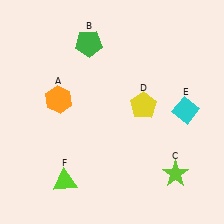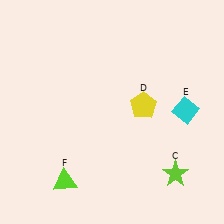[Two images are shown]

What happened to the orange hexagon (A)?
The orange hexagon (A) was removed in Image 2. It was in the top-left area of Image 1.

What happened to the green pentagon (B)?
The green pentagon (B) was removed in Image 2. It was in the top-left area of Image 1.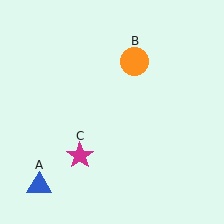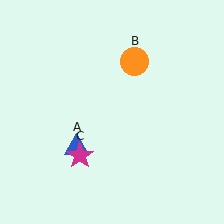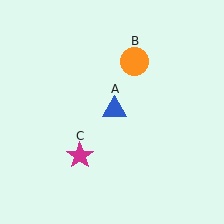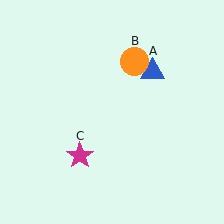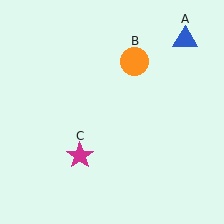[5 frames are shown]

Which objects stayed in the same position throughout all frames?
Orange circle (object B) and magenta star (object C) remained stationary.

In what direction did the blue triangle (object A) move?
The blue triangle (object A) moved up and to the right.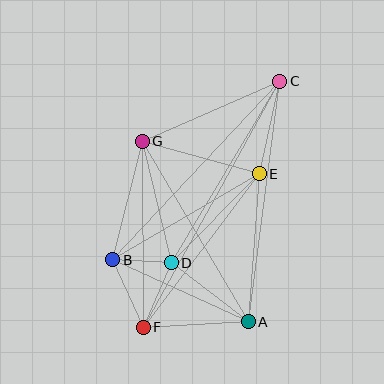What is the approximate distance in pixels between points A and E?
The distance between A and E is approximately 148 pixels.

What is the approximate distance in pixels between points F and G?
The distance between F and G is approximately 186 pixels.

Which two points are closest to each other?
Points B and D are closest to each other.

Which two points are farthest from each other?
Points C and F are farthest from each other.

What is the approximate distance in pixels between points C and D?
The distance between C and D is approximately 211 pixels.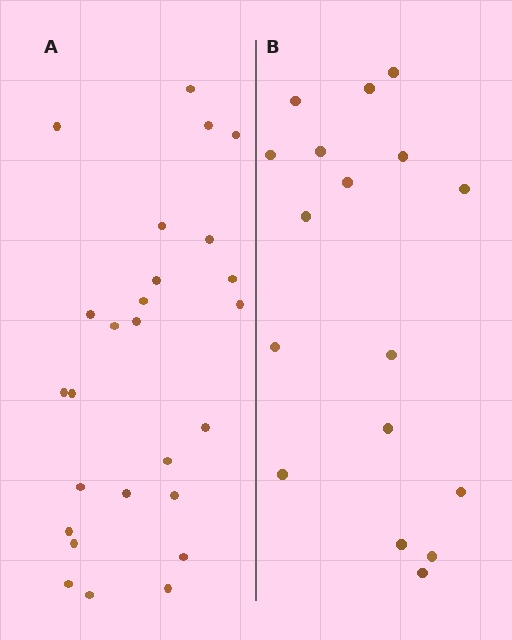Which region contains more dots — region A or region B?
Region A (the left region) has more dots.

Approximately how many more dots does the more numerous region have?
Region A has roughly 8 or so more dots than region B.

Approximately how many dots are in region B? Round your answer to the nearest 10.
About 20 dots. (The exact count is 17, which rounds to 20.)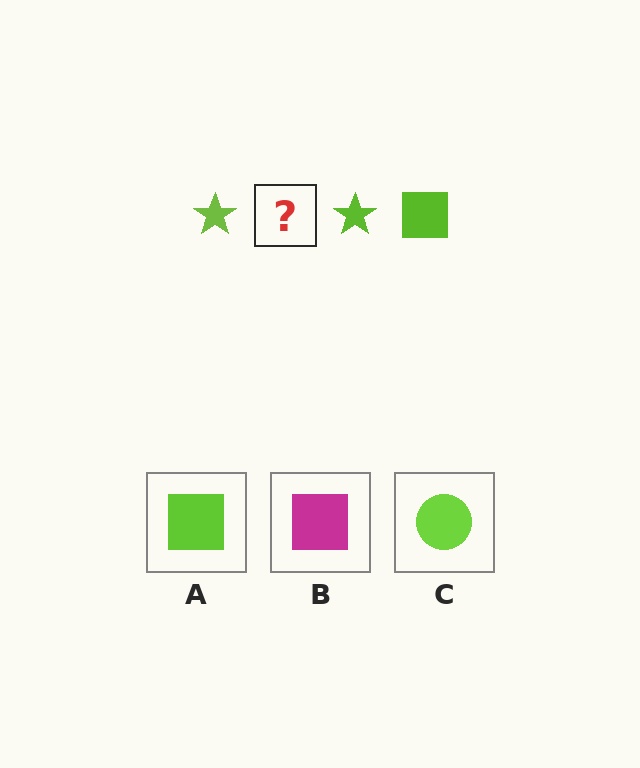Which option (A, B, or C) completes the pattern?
A.